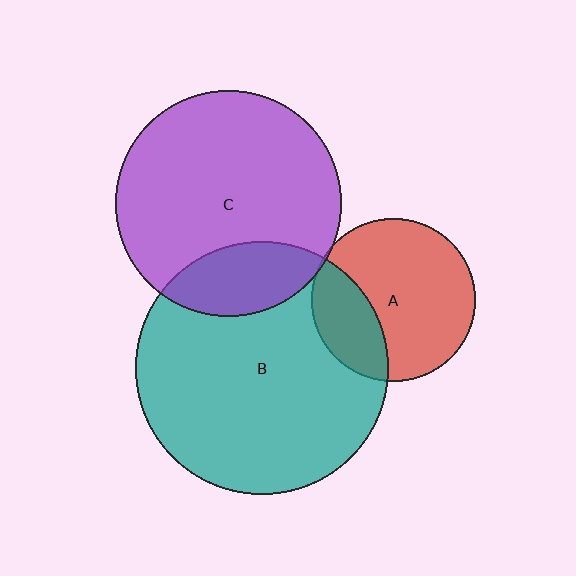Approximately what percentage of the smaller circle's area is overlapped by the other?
Approximately 20%.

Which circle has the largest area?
Circle B (teal).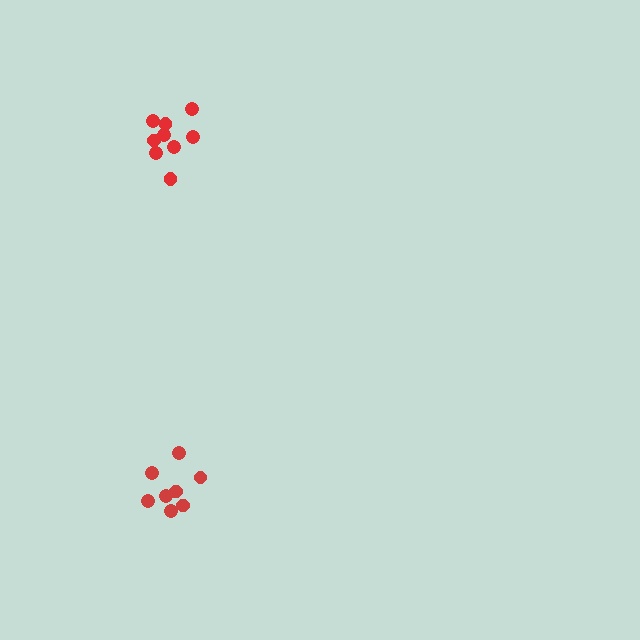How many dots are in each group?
Group 1: 8 dots, Group 2: 9 dots (17 total).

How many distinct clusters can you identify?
There are 2 distinct clusters.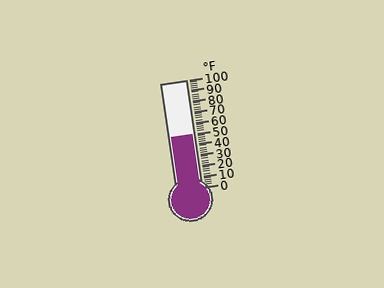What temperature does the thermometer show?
The thermometer shows approximately 50°F.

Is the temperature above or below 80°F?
The temperature is below 80°F.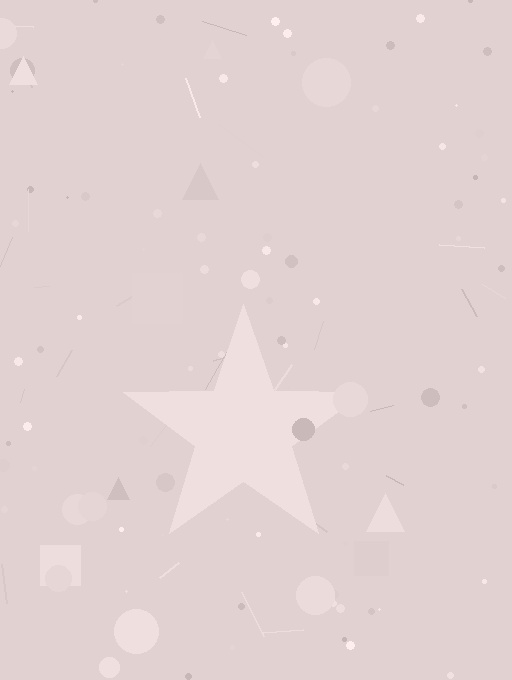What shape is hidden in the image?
A star is hidden in the image.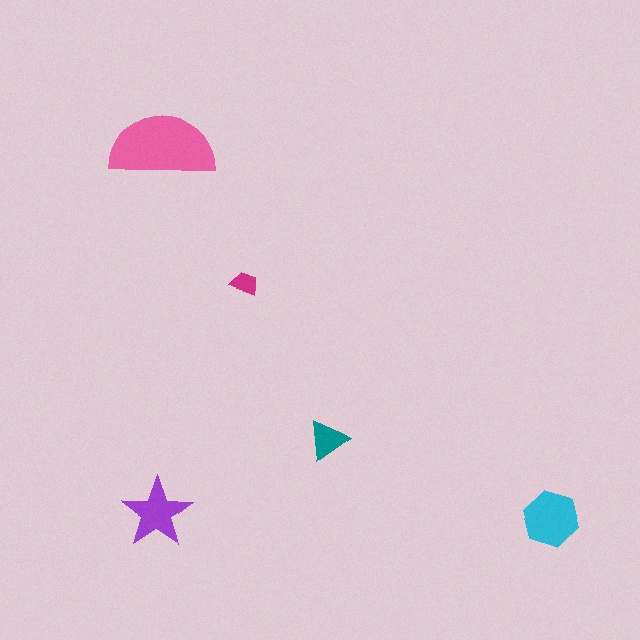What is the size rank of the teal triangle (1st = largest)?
4th.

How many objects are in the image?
There are 5 objects in the image.